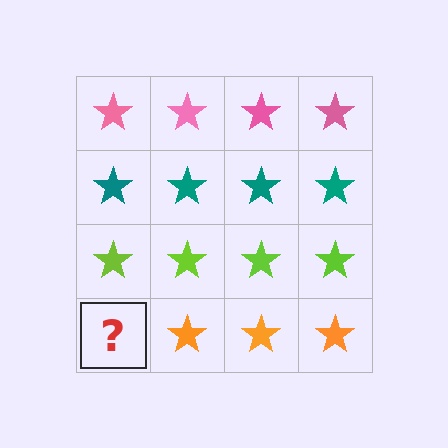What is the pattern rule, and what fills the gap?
The rule is that each row has a consistent color. The gap should be filled with an orange star.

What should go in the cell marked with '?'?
The missing cell should contain an orange star.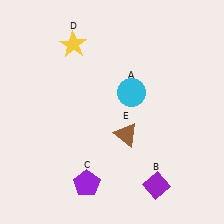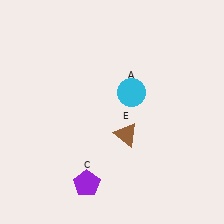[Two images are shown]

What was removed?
The purple diamond (B), the yellow star (D) were removed in Image 2.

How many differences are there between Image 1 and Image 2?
There are 2 differences between the two images.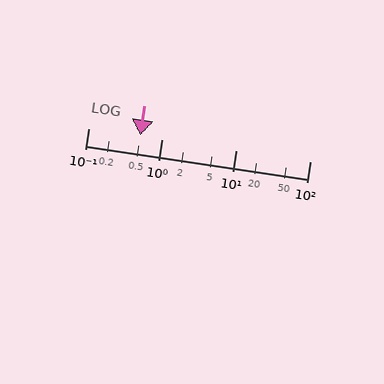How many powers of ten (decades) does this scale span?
The scale spans 3 decades, from 0.1 to 100.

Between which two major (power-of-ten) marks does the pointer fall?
The pointer is between 0.1 and 1.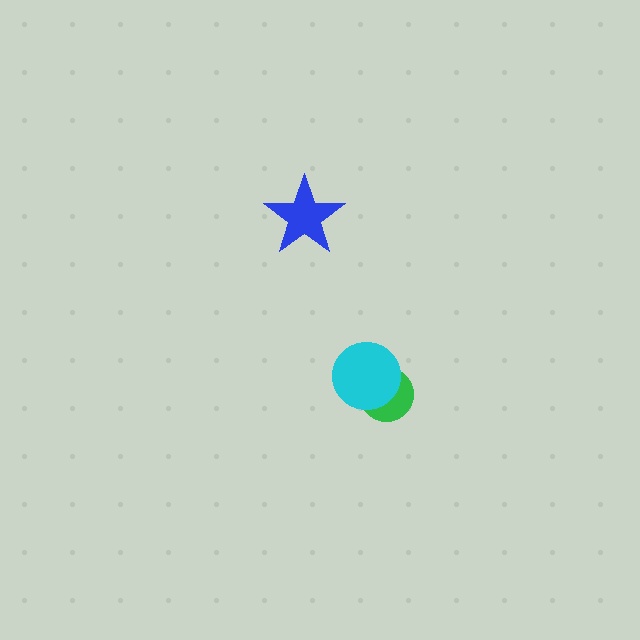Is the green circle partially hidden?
Yes, it is partially covered by another shape.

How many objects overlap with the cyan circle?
1 object overlaps with the cyan circle.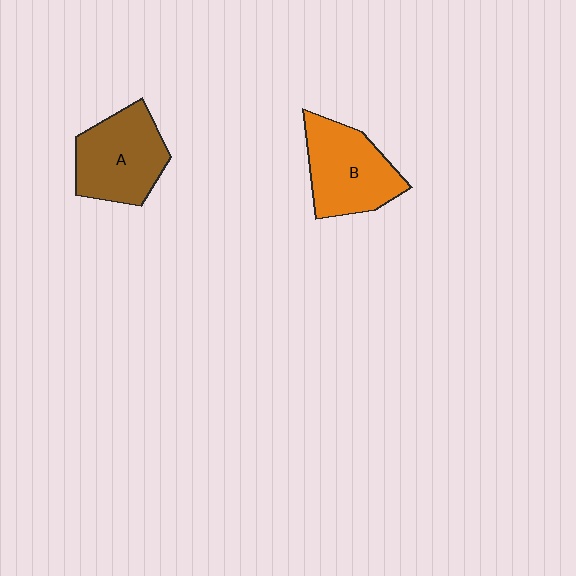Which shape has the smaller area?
Shape A (brown).